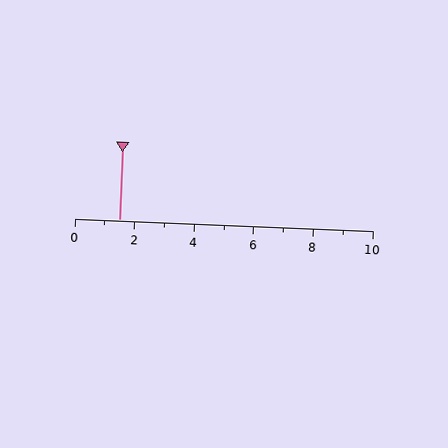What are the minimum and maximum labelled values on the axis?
The axis runs from 0 to 10.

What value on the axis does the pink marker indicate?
The marker indicates approximately 1.5.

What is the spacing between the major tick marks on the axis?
The major ticks are spaced 2 apart.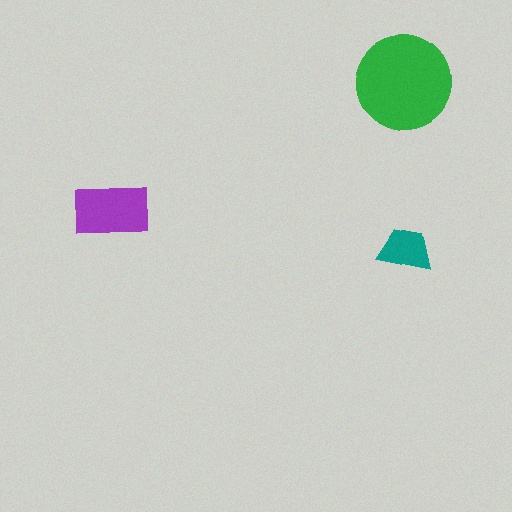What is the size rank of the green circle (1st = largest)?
1st.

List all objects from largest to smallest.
The green circle, the purple rectangle, the teal trapezoid.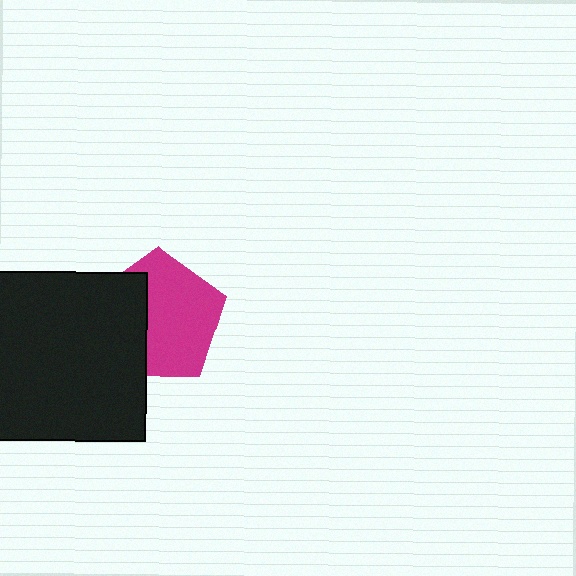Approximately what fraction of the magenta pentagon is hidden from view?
Roughly 37% of the magenta pentagon is hidden behind the black square.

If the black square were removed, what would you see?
You would see the complete magenta pentagon.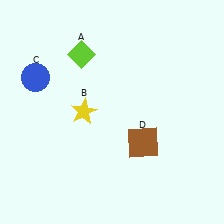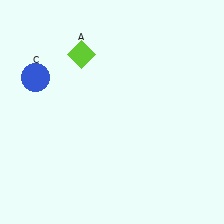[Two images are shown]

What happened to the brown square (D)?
The brown square (D) was removed in Image 2. It was in the bottom-right area of Image 1.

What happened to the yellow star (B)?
The yellow star (B) was removed in Image 2. It was in the top-left area of Image 1.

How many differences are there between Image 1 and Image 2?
There are 2 differences between the two images.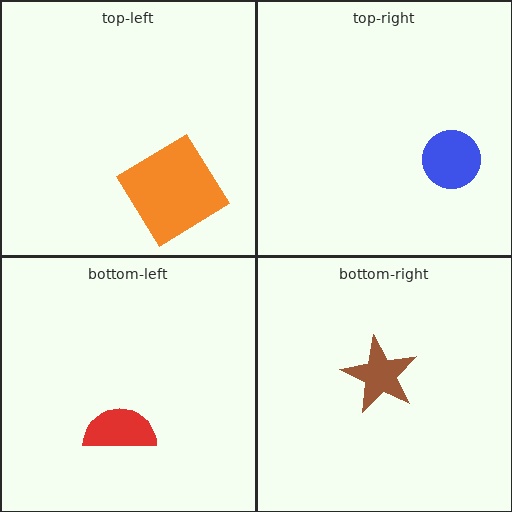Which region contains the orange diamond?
The top-left region.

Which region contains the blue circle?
The top-right region.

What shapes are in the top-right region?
The blue circle.